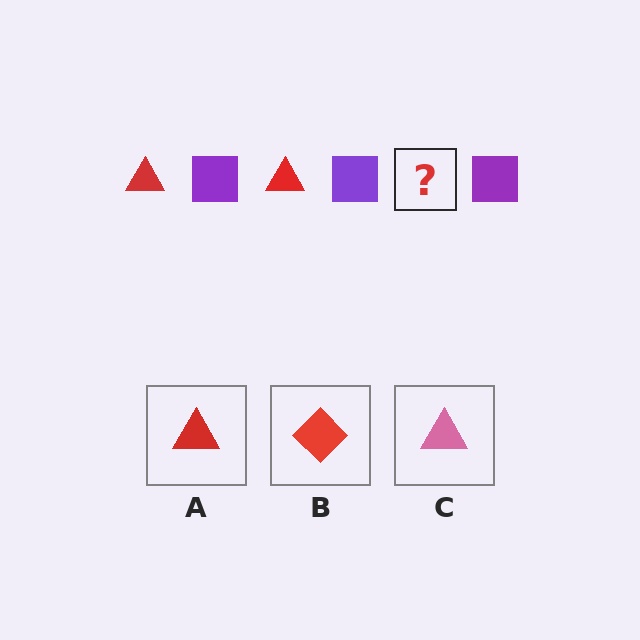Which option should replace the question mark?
Option A.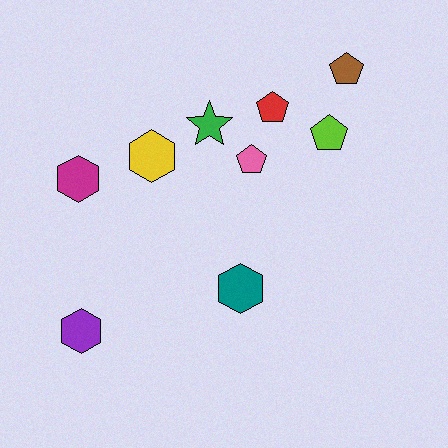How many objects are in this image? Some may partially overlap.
There are 9 objects.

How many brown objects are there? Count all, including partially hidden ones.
There is 1 brown object.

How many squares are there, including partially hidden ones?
There are no squares.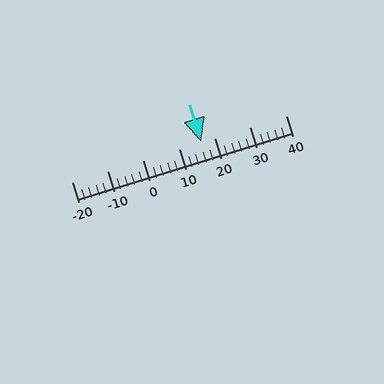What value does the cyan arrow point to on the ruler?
The cyan arrow points to approximately 16.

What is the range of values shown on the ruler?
The ruler shows values from -20 to 40.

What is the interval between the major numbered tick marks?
The major tick marks are spaced 10 units apart.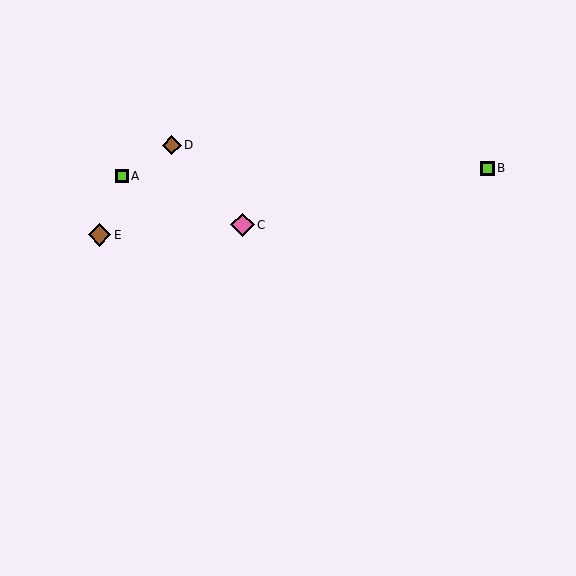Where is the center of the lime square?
The center of the lime square is at (487, 168).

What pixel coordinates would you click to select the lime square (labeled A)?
Click at (122, 176) to select the lime square A.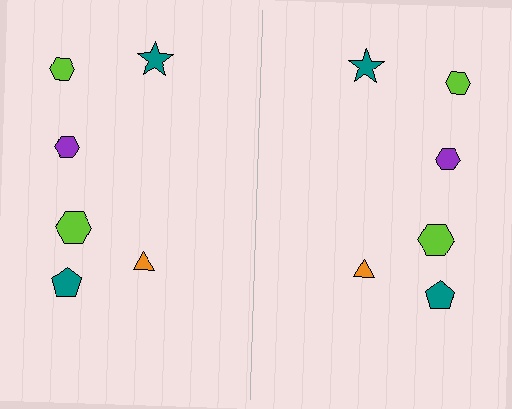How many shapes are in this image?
There are 12 shapes in this image.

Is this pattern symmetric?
Yes, this pattern has bilateral (reflection) symmetry.